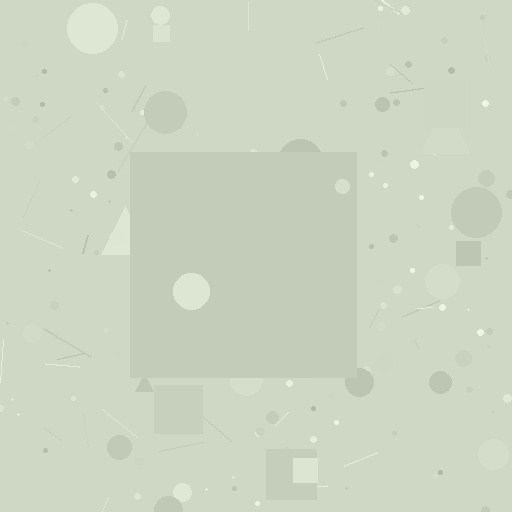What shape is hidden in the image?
A square is hidden in the image.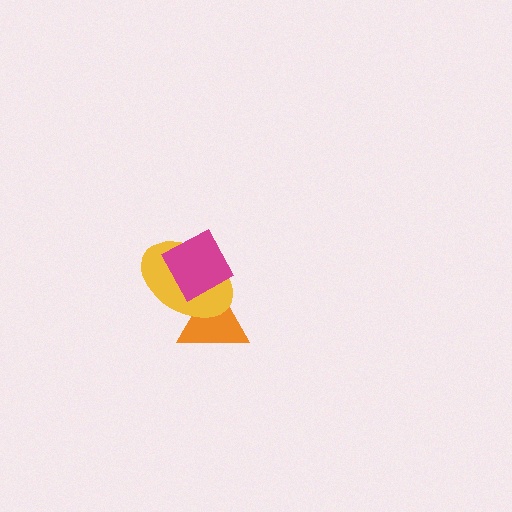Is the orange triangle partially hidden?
Yes, it is partially covered by another shape.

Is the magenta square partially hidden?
No, no other shape covers it.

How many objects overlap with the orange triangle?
2 objects overlap with the orange triangle.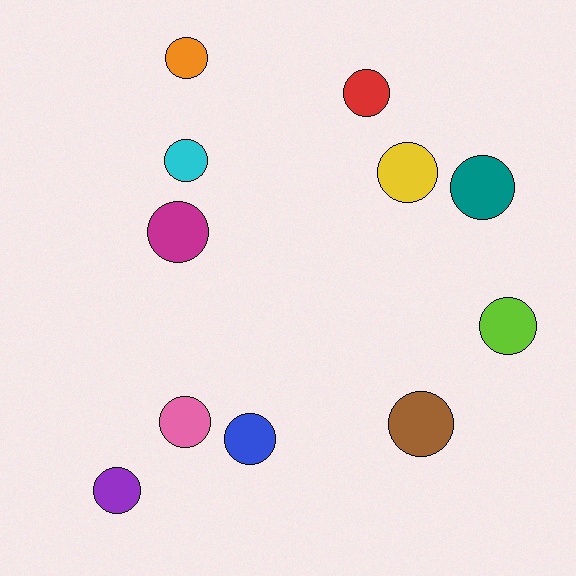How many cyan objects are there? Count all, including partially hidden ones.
There is 1 cyan object.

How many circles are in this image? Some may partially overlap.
There are 11 circles.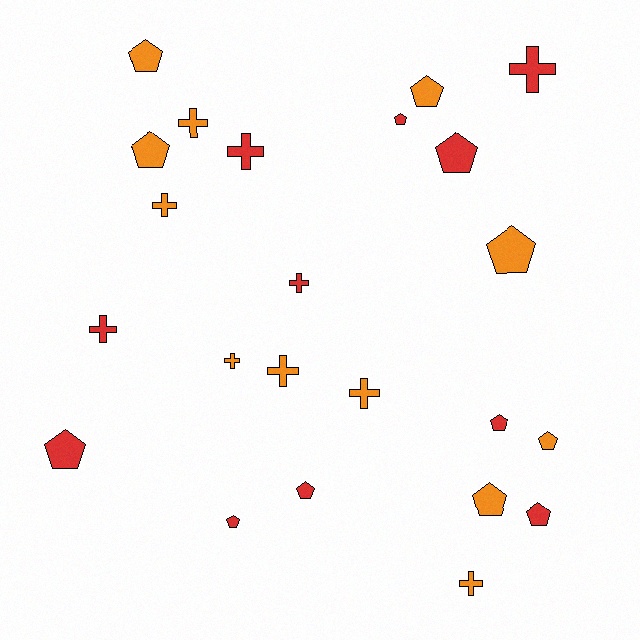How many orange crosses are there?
There are 6 orange crosses.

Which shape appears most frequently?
Pentagon, with 13 objects.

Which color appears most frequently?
Orange, with 12 objects.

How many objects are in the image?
There are 23 objects.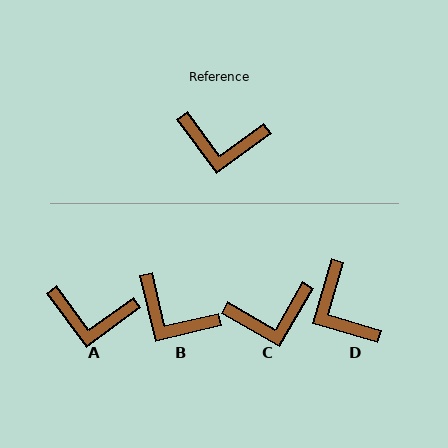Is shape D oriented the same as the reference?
No, it is off by about 52 degrees.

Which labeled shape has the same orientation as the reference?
A.